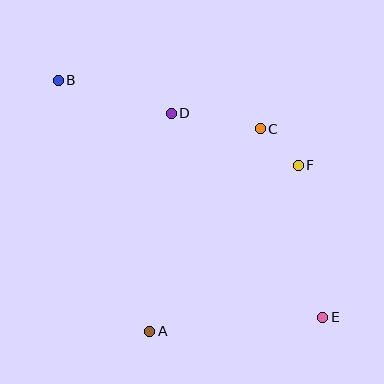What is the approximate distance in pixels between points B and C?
The distance between B and C is approximately 208 pixels.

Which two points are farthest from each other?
Points B and E are farthest from each other.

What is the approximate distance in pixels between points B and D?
The distance between B and D is approximately 118 pixels.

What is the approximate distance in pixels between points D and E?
The distance between D and E is approximately 254 pixels.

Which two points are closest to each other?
Points C and F are closest to each other.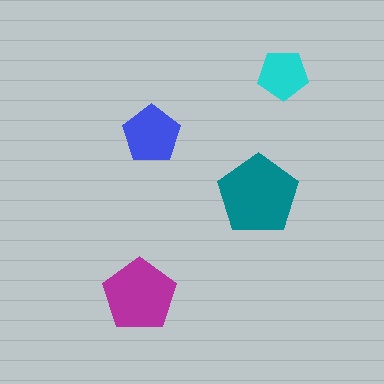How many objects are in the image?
There are 4 objects in the image.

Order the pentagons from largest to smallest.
the teal one, the magenta one, the blue one, the cyan one.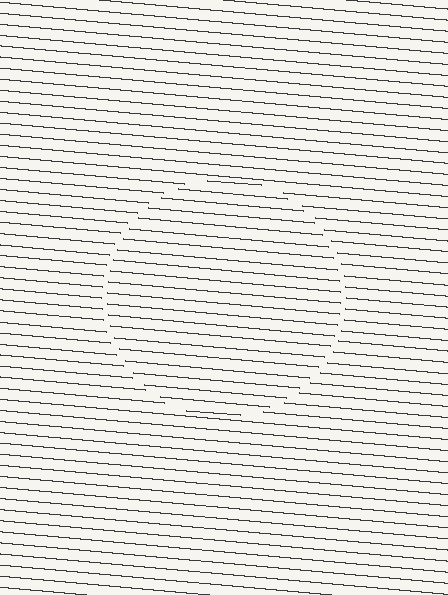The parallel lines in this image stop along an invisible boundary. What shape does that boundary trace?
An illusory circle. The interior of the shape contains the same grating, shifted by half a period — the contour is defined by the phase discontinuity where line-ends from the inner and outer gratings abut.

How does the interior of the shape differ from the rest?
The interior of the shape contains the same grating, shifted by half a period — the contour is defined by the phase discontinuity where line-ends from the inner and outer gratings abut.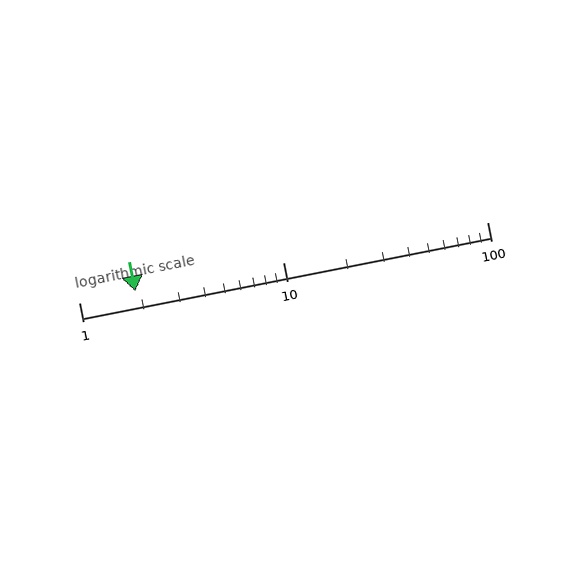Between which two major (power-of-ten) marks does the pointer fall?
The pointer is between 1 and 10.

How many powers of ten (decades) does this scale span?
The scale spans 2 decades, from 1 to 100.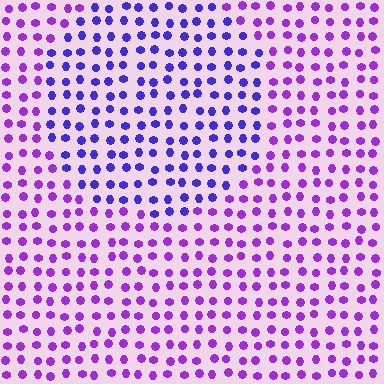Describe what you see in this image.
The image is filled with small purple elements in a uniform arrangement. A circle-shaped region is visible where the elements are tinted to a slightly different hue, forming a subtle color boundary.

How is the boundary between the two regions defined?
The boundary is defined purely by a slight shift in hue (about 34 degrees). Spacing, size, and orientation are identical on both sides.